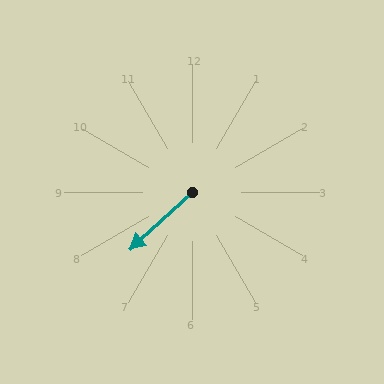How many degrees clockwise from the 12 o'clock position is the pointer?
Approximately 227 degrees.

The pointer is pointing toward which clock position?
Roughly 8 o'clock.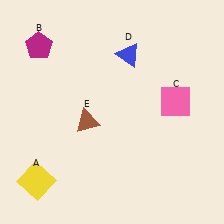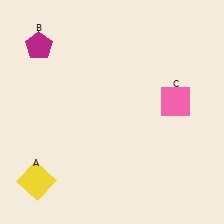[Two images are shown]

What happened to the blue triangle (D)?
The blue triangle (D) was removed in Image 2. It was in the top-right area of Image 1.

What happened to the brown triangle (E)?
The brown triangle (E) was removed in Image 2. It was in the bottom-left area of Image 1.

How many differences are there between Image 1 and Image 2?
There are 2 differences between the two images.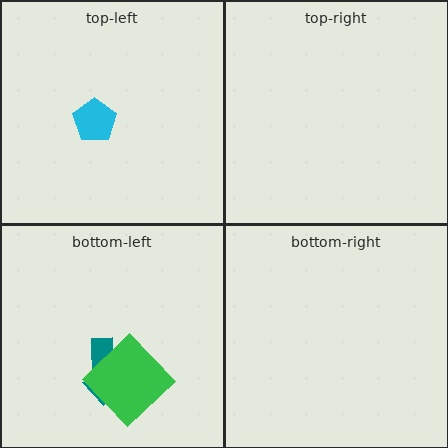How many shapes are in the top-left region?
1.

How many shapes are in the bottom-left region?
2.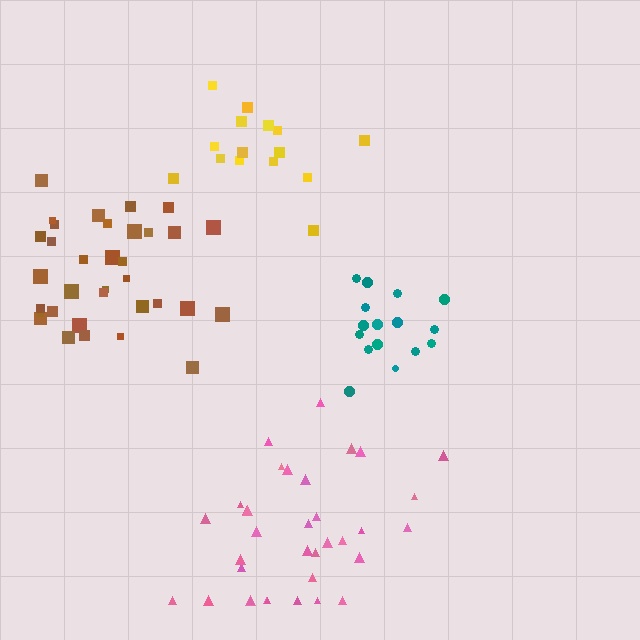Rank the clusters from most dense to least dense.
teal, brown, pink, yellow.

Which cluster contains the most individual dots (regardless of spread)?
Brown (35).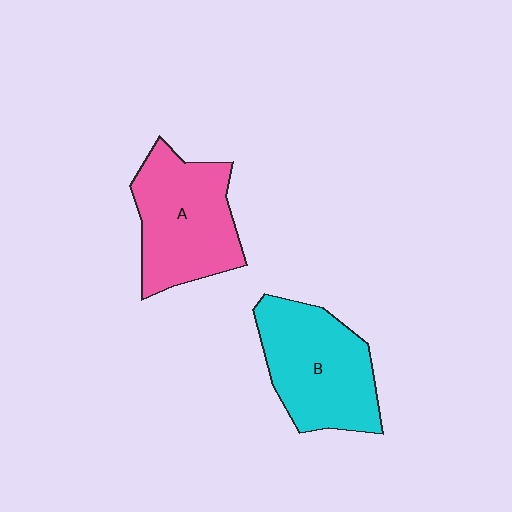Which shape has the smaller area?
Shape A (pink).